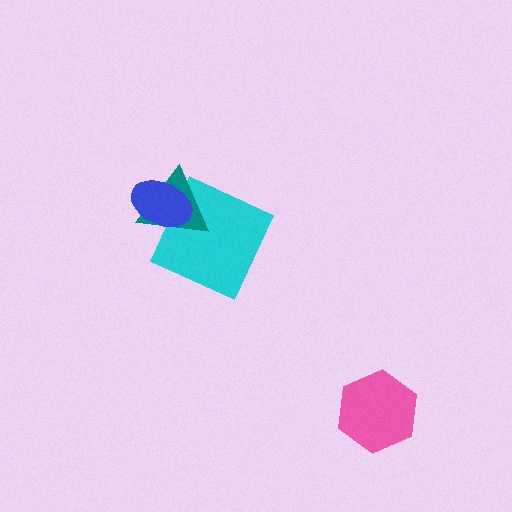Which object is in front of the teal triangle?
The blue ellipse is in front of the teal triangle.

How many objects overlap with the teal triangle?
2 objects overlap with the teal triangle.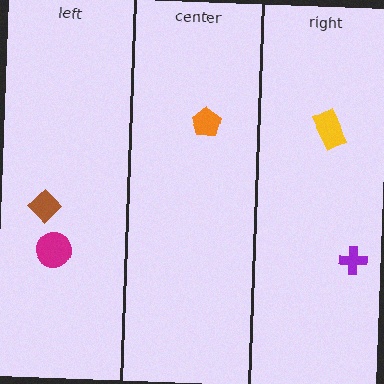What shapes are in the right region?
The purple cross, the yellow rectangle.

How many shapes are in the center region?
1.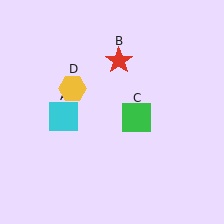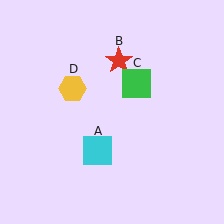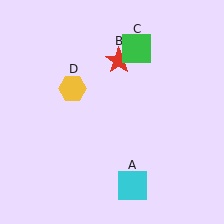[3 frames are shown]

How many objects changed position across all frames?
2 objects changed position: cyan square (object A), green square (object C).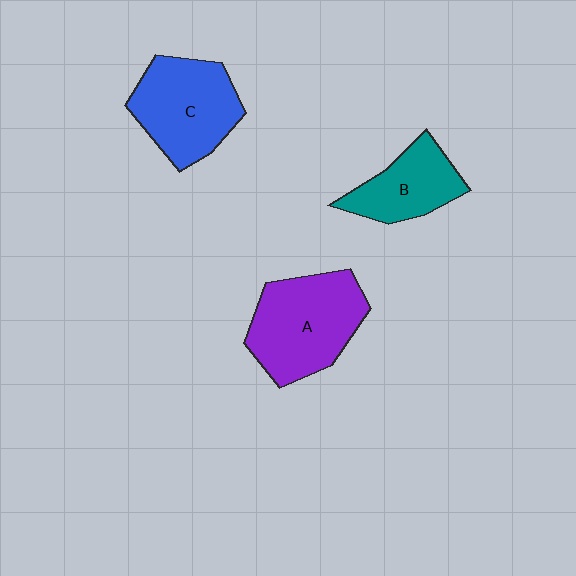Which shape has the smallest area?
Shape B (teal).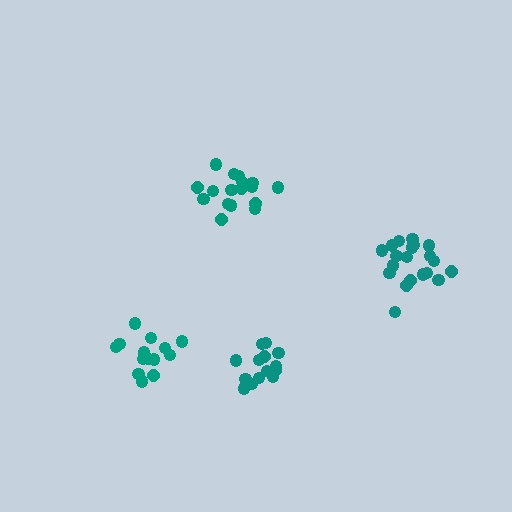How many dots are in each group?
Group 1: 15 dots, Group 2: 17 dots, Group 3: 20 dots, Group 4: 14 dots (66 total).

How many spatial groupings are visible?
There are 4 spatial groupings.